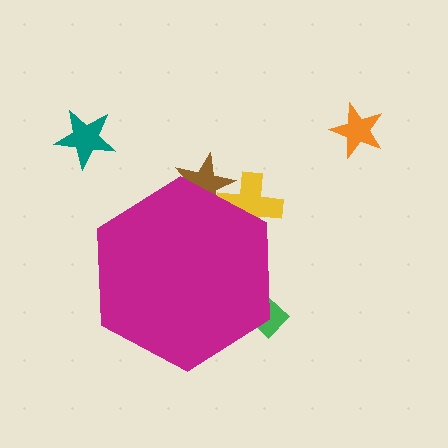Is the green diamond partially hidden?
Yes, the green diamond is partially hidden behind the magenta hexagon.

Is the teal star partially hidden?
No, the teal star is fully visible.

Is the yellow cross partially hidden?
Yes, the yellow cross is partially hidden behind the magenta hexagon.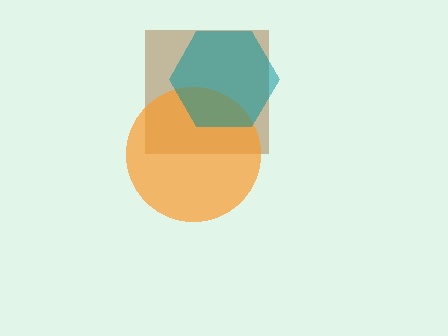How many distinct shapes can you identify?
There are 3 distinct shapes: a brown square, an orange circle, a teal hexagon.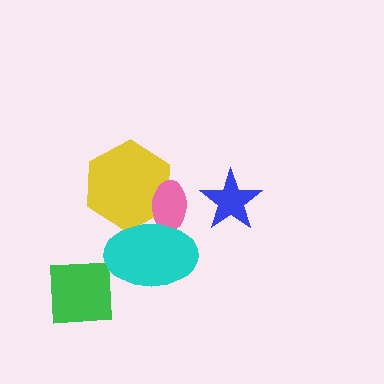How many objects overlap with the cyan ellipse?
2 objects overlap with the cyan ellipse.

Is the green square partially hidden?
No, no other shape covers it.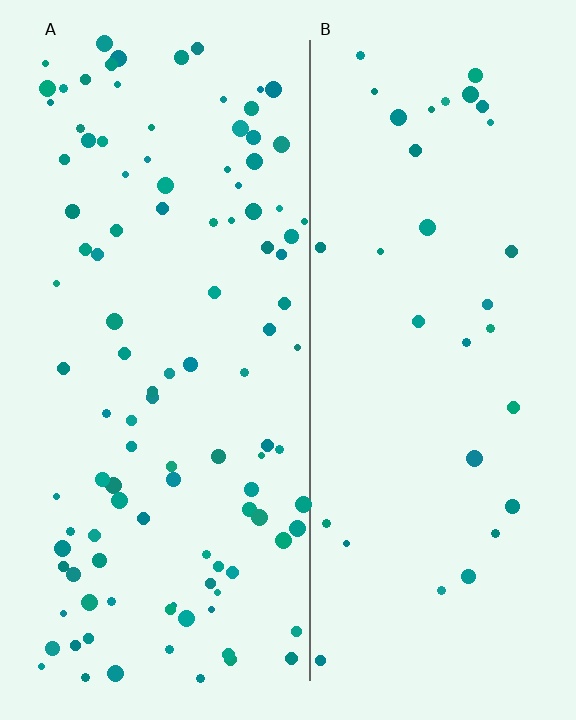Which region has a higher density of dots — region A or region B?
A (the left).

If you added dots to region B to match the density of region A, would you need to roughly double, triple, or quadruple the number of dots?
Approximately triple.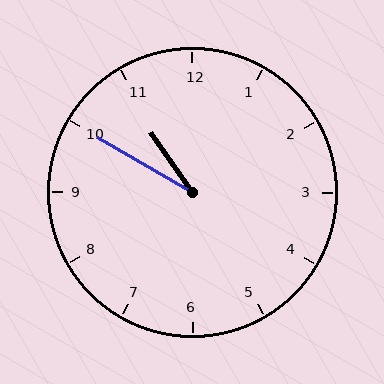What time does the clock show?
10:50.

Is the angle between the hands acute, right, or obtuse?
It is acute.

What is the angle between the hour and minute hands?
Approximately 25 degrees.